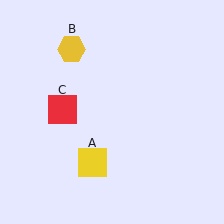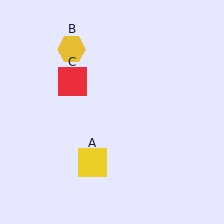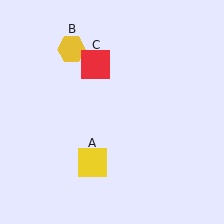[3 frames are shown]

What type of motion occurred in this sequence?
The red square (object C) rotated clockwise around the center of the scene.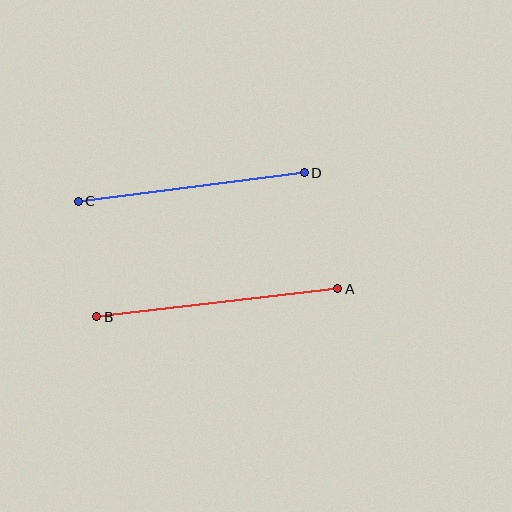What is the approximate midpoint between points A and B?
The midpoint is at approximately (217, 303) pixels.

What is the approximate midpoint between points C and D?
The midpoint is at approximately (191, 187) pixels.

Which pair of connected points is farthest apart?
Points A and B are farthest apart.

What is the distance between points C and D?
The distance is approximately 228 pixels.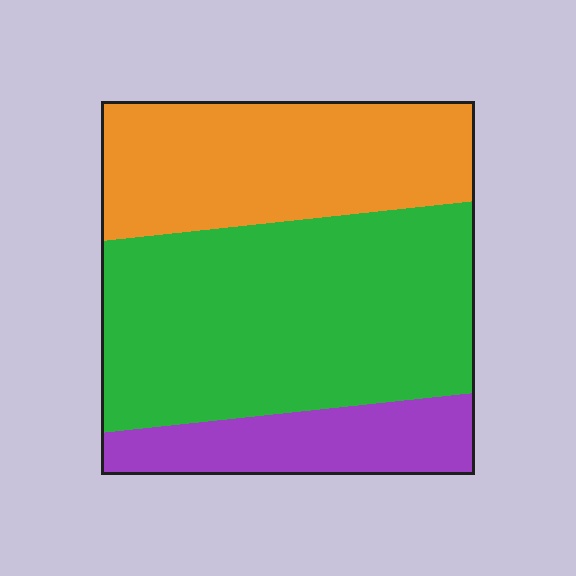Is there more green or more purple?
Green.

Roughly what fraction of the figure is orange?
Orange takes up about one third (1/3) of the figure.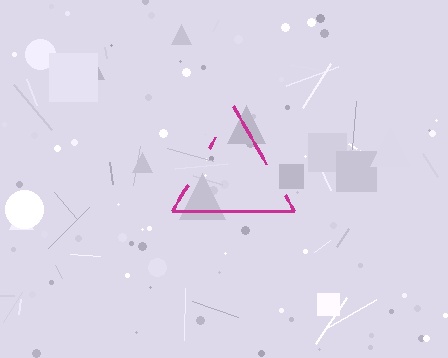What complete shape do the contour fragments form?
The contour fragments form a triangle.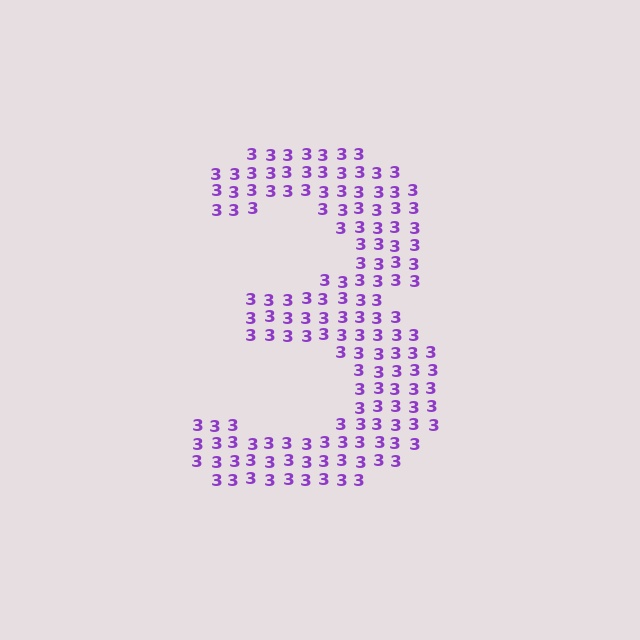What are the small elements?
The small elements are digit 3's.